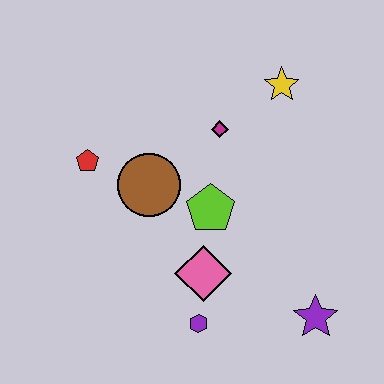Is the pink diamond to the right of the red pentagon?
Yes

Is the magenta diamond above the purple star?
Yes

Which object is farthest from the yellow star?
The purple hexagon is farthest from the yellow star.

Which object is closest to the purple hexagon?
The pink diamond is closest to the purple hexagon.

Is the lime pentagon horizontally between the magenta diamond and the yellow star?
No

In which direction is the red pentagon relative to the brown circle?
The red pentagon is to the left of the brown circle.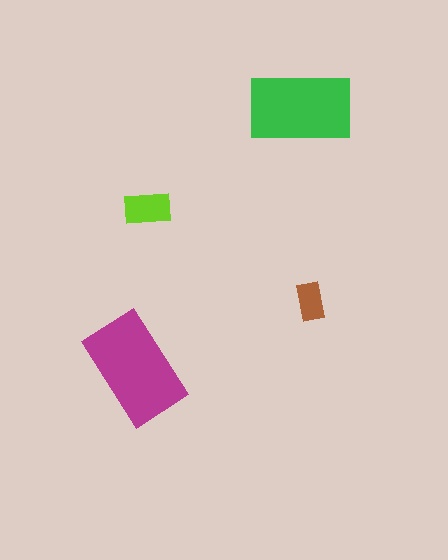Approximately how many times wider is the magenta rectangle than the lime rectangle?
About 2.5 times wider.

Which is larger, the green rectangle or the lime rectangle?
The green one.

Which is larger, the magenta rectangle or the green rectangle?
The magenta one.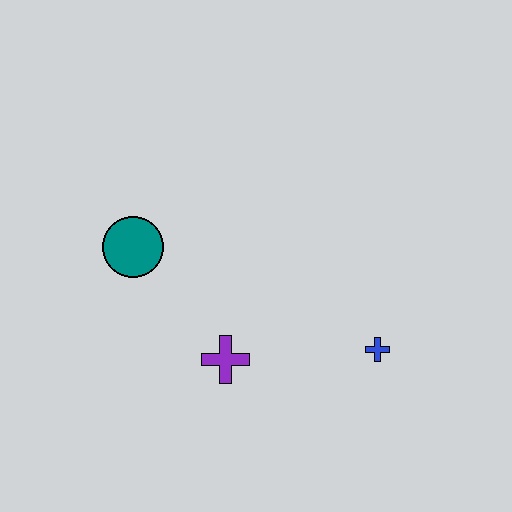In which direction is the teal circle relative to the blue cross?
The teal circle is to the left of the blue cross.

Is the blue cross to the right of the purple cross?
Yes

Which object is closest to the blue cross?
The purple cross is closest to the blue cross.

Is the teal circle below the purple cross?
No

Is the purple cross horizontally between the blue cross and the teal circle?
Yes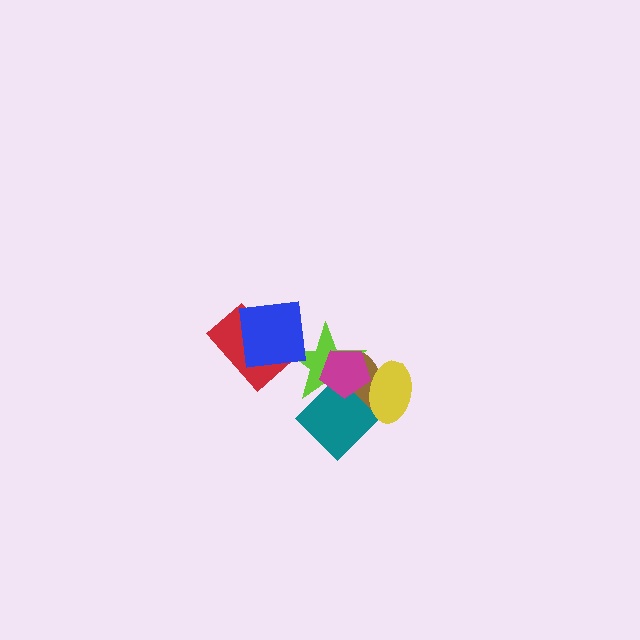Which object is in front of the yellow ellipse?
The magenta pentagon is in front of the yellow ellipse.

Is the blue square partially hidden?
No, no other shape covers it.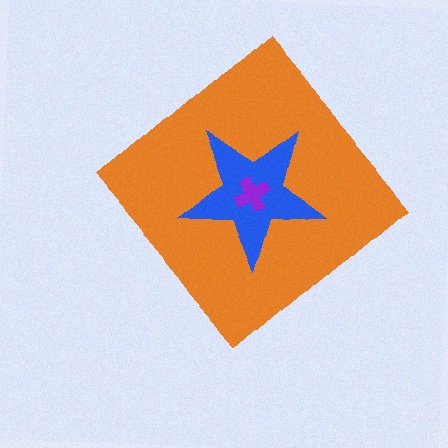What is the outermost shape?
The orange diamond.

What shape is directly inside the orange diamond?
The blue star.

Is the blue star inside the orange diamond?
Yes.